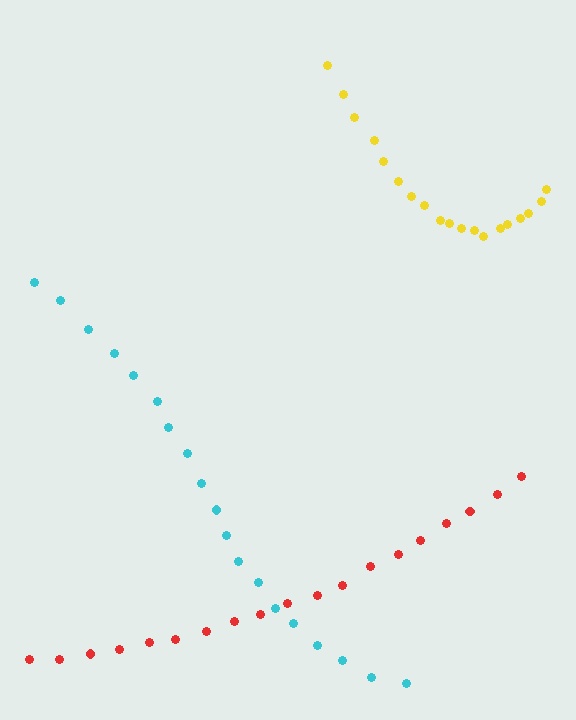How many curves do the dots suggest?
There are 3 distinct paths.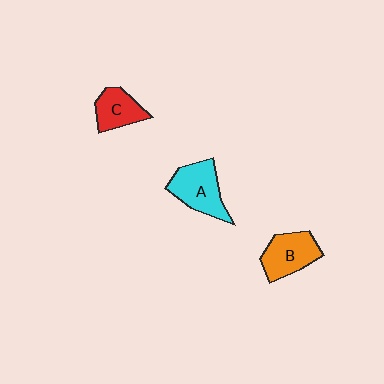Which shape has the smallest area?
Shape C (red).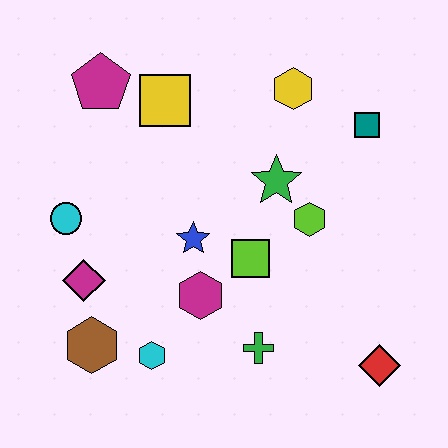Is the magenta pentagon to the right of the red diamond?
No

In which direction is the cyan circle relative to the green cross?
The cyan circle is to the left of the green cross.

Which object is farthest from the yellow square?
The red diamond is farthest from the yellow square.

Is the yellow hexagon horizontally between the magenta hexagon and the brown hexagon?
No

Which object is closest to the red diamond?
The green cross is closest to the red diamond.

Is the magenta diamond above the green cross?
Yes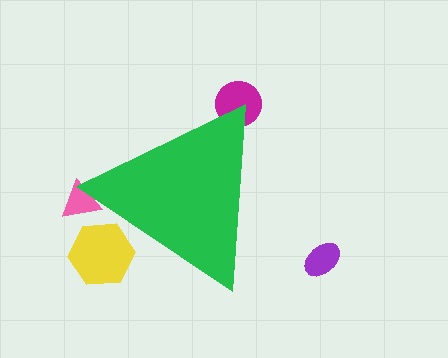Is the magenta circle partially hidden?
Yes, the magenta circle is partially hidden behind the green triangle.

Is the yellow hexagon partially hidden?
Yes, the yellow hexagon is partially hidden behind the green triangle.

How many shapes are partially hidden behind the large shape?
3 shapes are partially hidden.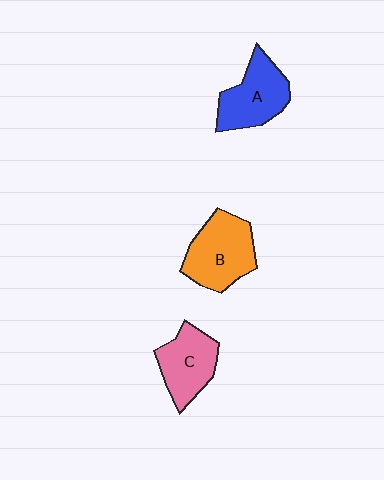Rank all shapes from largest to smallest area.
From largest to smallest: B (orange), A (blue), C (pink).